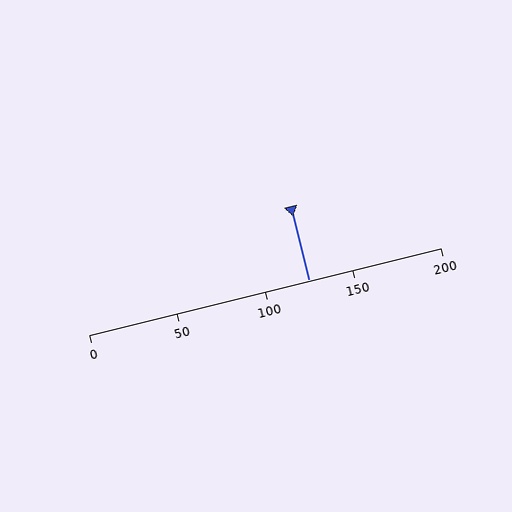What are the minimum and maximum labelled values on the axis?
The axis runs from 0 to 200.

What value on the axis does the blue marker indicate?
The marker indicates approximately 125.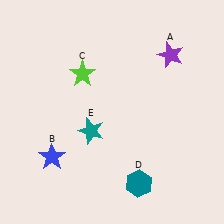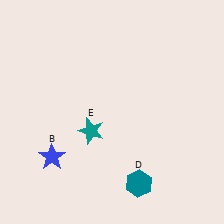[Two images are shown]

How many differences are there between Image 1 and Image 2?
There are 2 differences between the two images.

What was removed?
The purple star (A), the lime star (C) were removed in Image 2.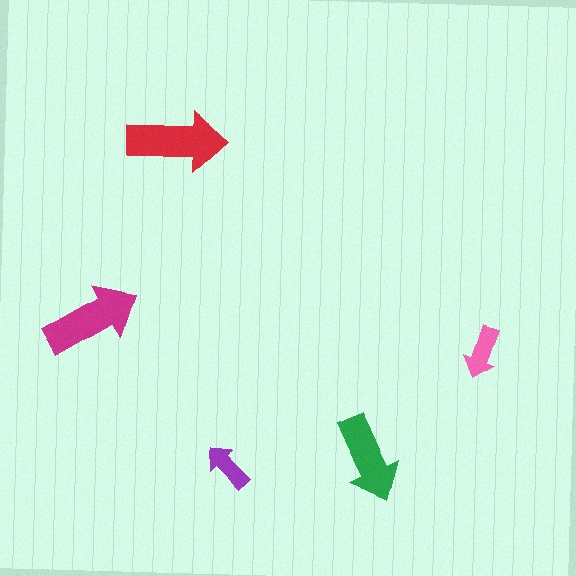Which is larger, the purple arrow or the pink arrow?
The pink one.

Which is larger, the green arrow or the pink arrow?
The green one.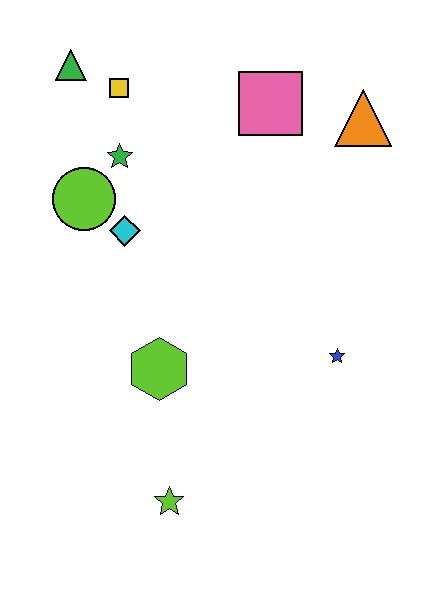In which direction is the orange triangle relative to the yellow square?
The orange triangle is to the right of the yellow square.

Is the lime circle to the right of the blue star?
No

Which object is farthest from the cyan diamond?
The lime star is farthest from the cyan diamond.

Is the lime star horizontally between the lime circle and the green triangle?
No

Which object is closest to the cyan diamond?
The lime circle is closest to the cyan diamond.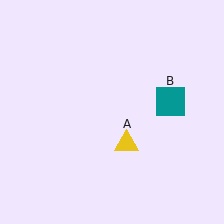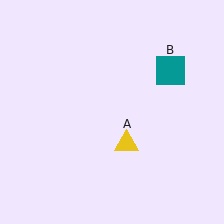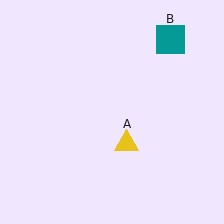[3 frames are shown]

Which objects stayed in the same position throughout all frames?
Yellow triangle (object A) remained stationary.